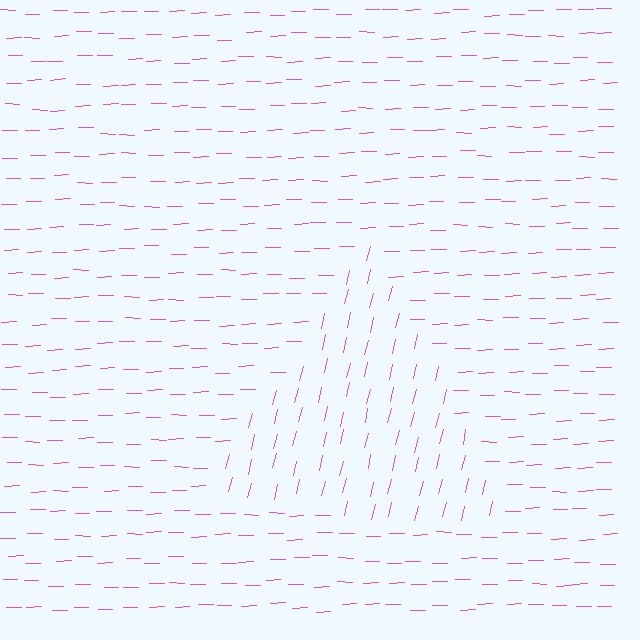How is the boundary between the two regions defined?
The boundary is defined purely by a change in line orientation (approximately 75 degrees difference). All lines are the same color and thickness.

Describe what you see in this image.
The image is filled with small pink line segments. A triangle region in the image has lines oriented differently from the surrounding lines, creating a visible texture boundary.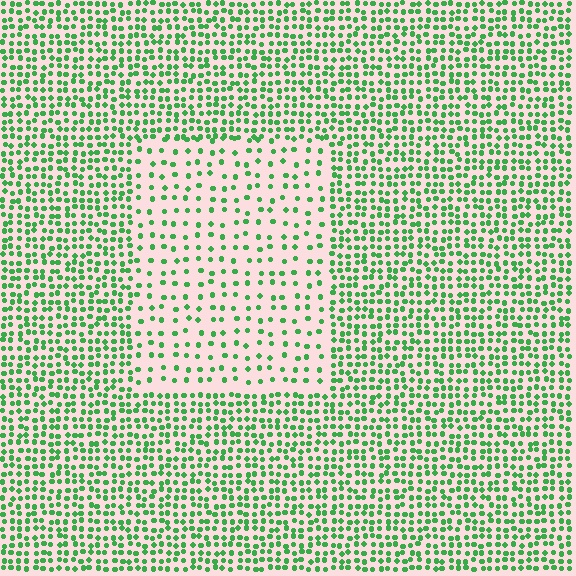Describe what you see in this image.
The image contains small green elements arranged at two different densities. A rectangle-shaped region is visible where the elements are less densely packed than the surrounding area.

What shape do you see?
I see a rectangle.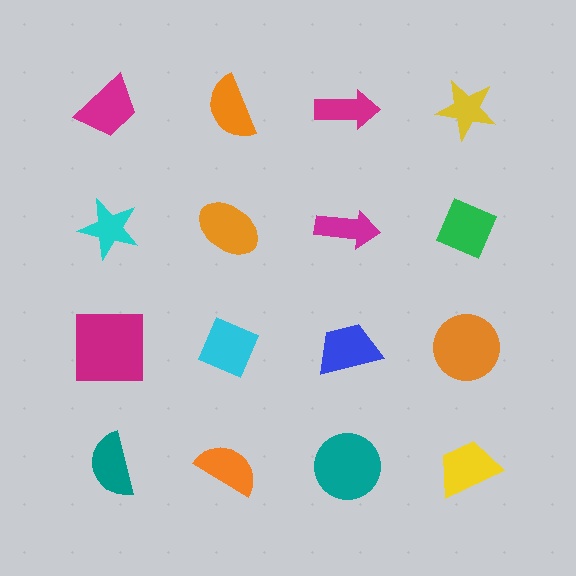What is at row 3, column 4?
An orange circle.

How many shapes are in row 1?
4 shapes.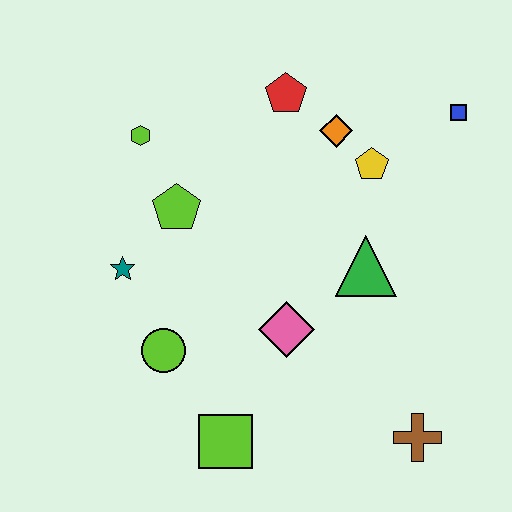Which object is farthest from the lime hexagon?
The brown cross is farthest from the lime hexagon.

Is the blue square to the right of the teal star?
Yes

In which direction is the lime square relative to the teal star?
The lime square is below the teal star.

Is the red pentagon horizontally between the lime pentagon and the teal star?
No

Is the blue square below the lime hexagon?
No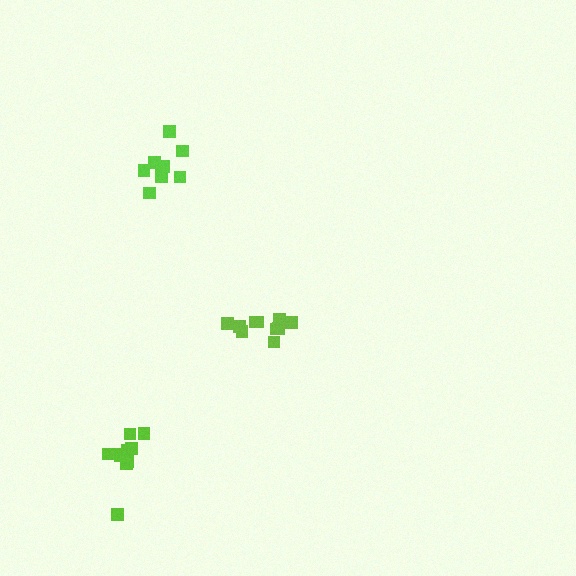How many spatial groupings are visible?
There are 3 spatial groupings.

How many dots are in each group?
Group 1: 10 dots, Group 2: 9 dots, Group 3: 10 dots (29 total).